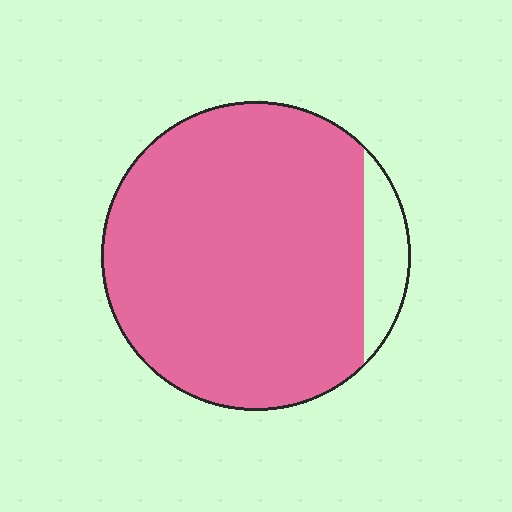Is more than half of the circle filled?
Yes.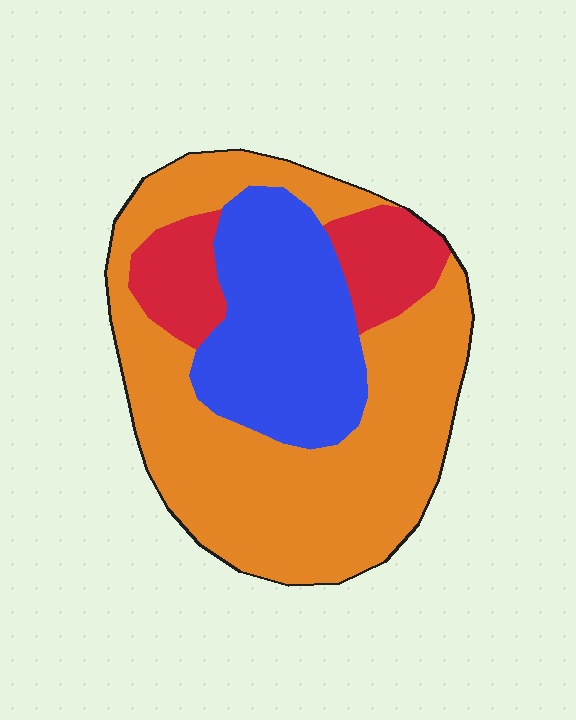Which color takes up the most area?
Orange, at roughly 55%.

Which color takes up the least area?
Red, at roughly 15%.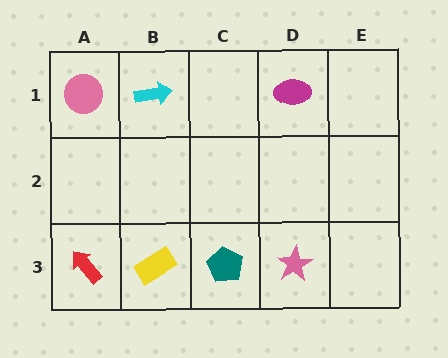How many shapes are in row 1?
3 shapes.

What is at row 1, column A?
A pink circle.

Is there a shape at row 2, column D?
No, that cell is empty.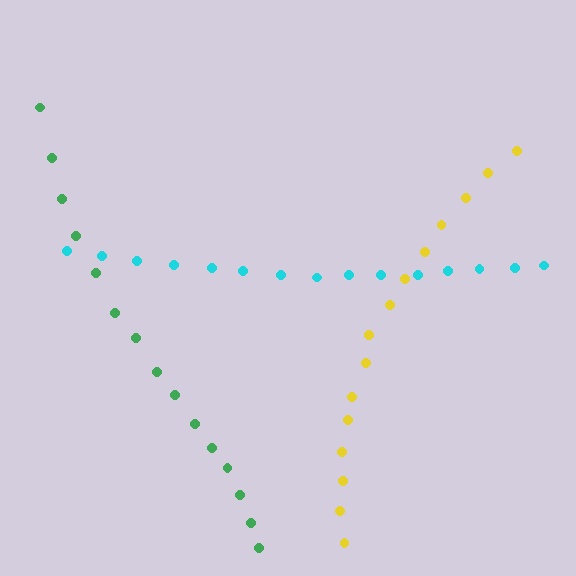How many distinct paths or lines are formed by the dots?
There are 3 distinct paths.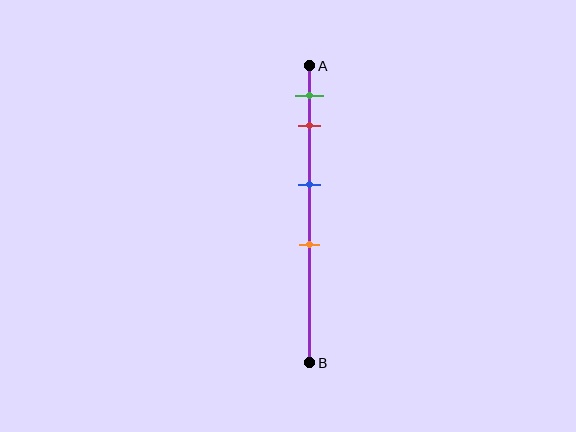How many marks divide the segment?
There are 4 marks dividing the segment.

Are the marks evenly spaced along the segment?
No, the marks are not evenly spaced.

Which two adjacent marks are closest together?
The green and red marks are the closest adjacent pair.